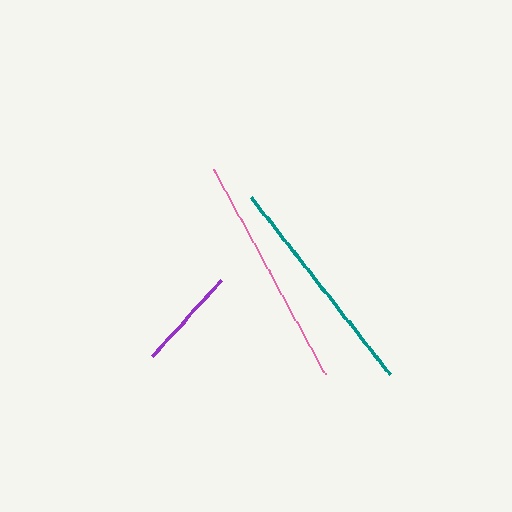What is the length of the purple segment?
The purple segment is approximately 103 pixels long.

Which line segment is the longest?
The pink line is the longest at approximately 234 pixels.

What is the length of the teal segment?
The teal segment is approximately 225 pixels long.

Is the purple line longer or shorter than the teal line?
The teal line is longer than the purple line.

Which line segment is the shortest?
The purple line is the shortest at approximately 103 pixels.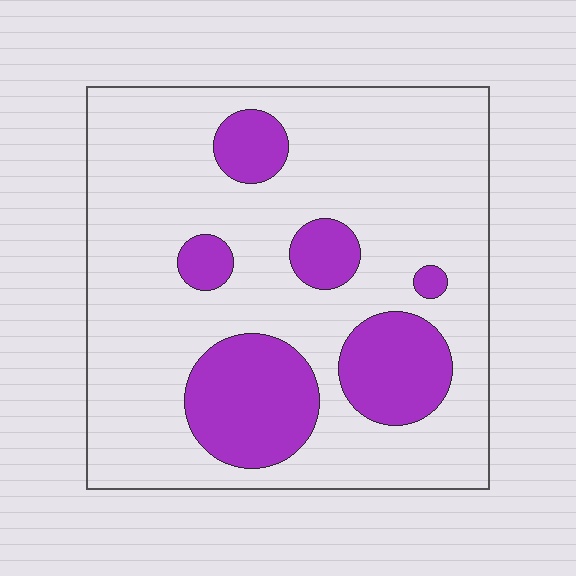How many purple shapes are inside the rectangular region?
6.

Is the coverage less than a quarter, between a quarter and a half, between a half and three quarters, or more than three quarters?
Less than a quarter.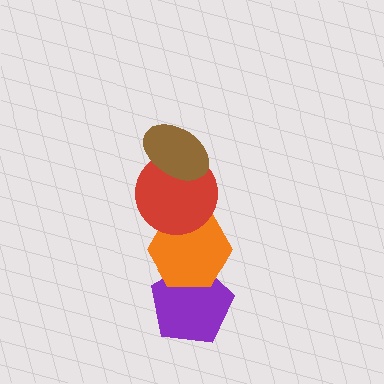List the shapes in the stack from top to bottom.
From top to bottom: the brown ellipse, the red circle, the orange hexagon, the purple pentagon.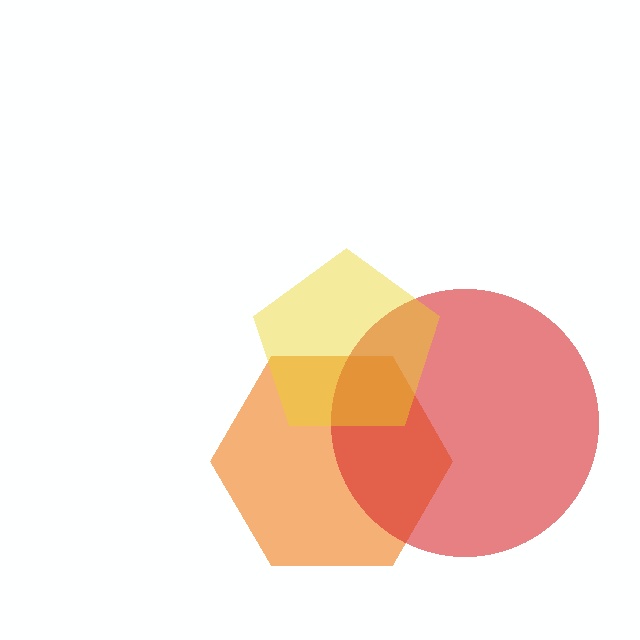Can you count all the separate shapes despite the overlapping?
Yes, there are 3 separate shapes.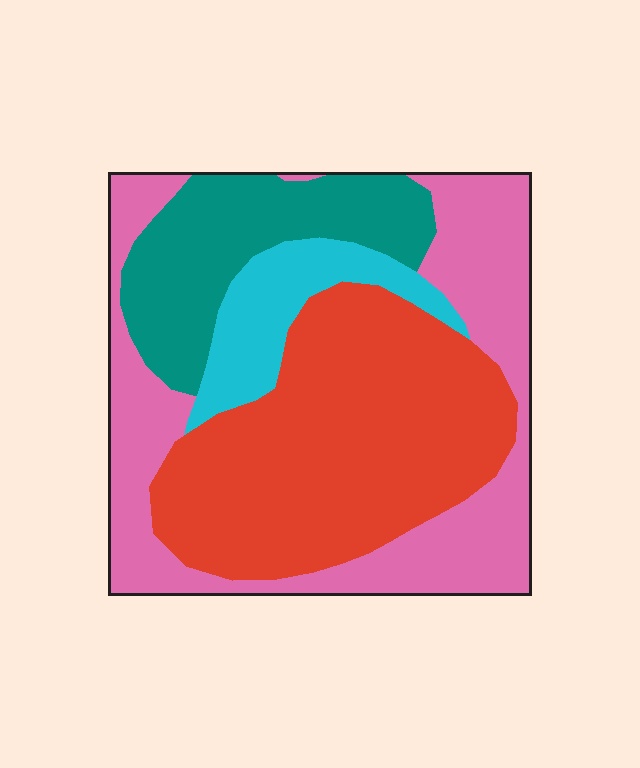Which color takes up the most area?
Red, at roughly 40%.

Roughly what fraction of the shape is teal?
Teal covers about 20% of the shape.